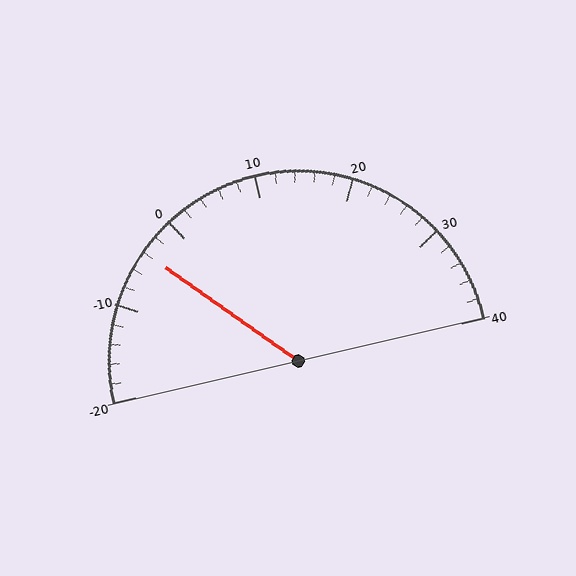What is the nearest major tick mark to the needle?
The nearest major tick mark is 0.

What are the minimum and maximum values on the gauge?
The gauge ranges from -20 to 40.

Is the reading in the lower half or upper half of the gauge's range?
The reading is in the lower half of the range (-20 to 40).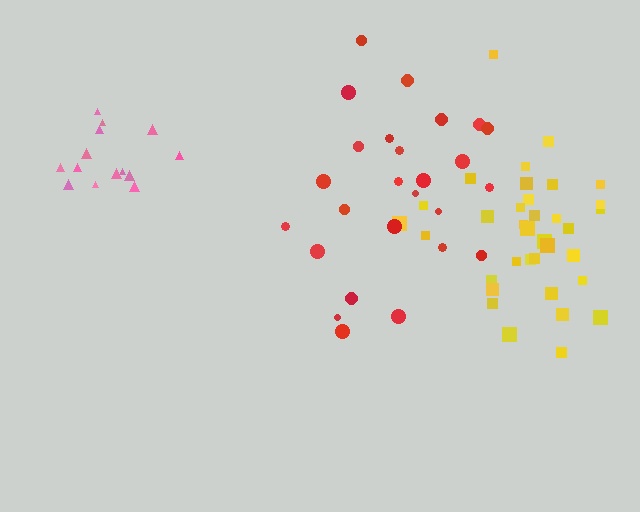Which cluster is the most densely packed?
Pink.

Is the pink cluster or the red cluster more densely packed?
Pink.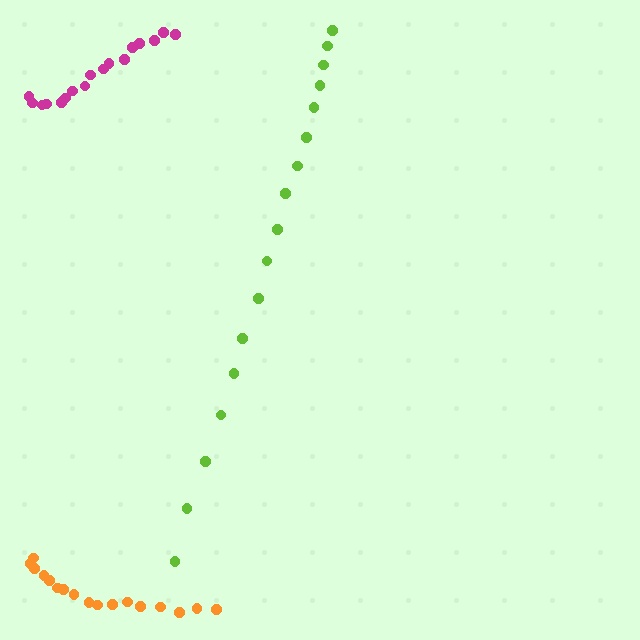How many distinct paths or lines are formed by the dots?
There are 3 distinct paths.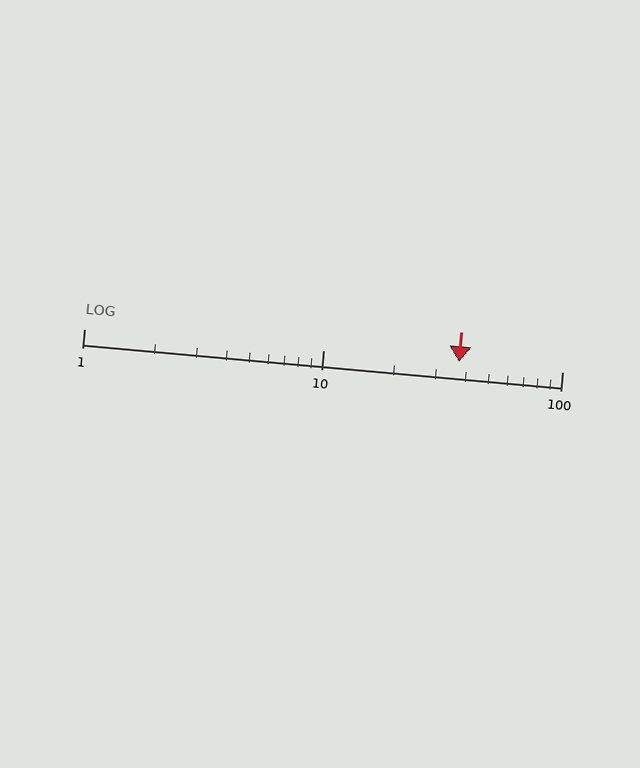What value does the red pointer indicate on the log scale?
The pointer indicates approximately 37.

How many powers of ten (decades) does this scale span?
The scale spans 2 decades, from 1 to 100.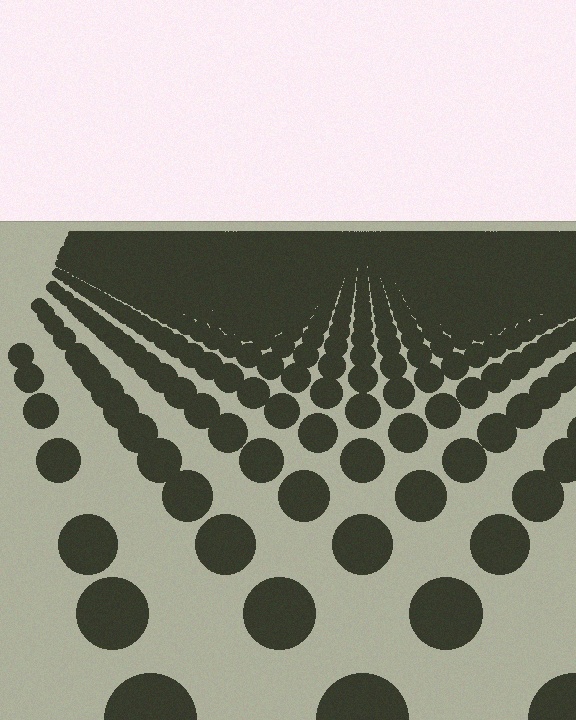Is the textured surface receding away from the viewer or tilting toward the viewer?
The surface is receding away from the viewer. Texture elements get smaller and denser toward the top.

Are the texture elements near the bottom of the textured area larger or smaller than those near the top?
Larger. Near the bottom, elements are closer to the viewer and appear at a bigger on-screen size.